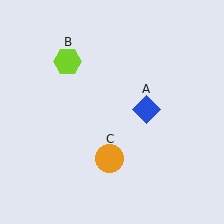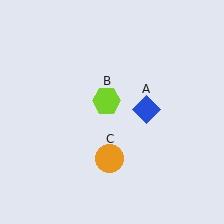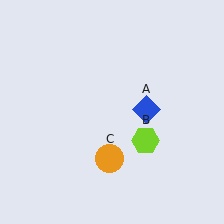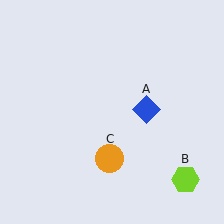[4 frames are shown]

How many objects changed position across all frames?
1 object changed position: lime hexagon (object B).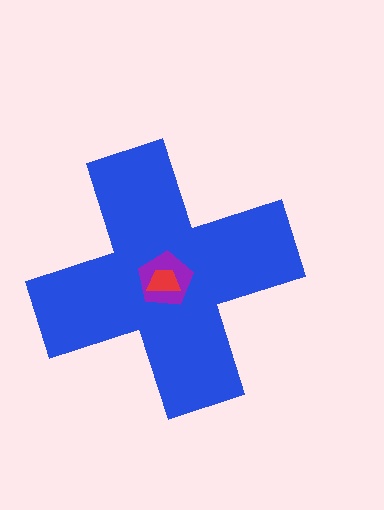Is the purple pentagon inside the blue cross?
Yes.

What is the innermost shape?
The red trapezoid.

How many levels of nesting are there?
3.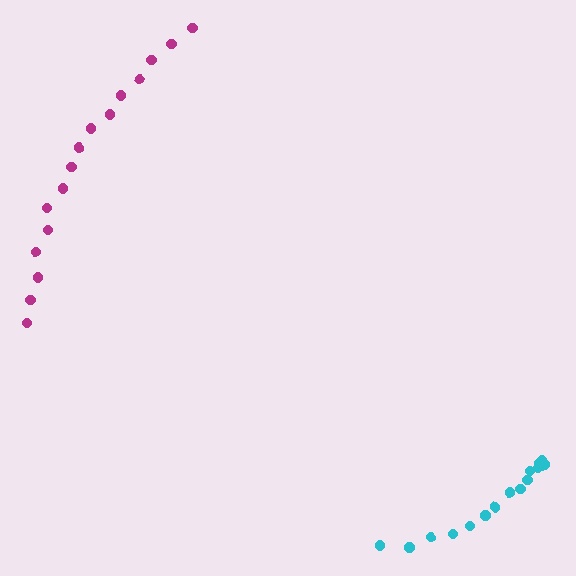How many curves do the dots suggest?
There are 2 distinct paths.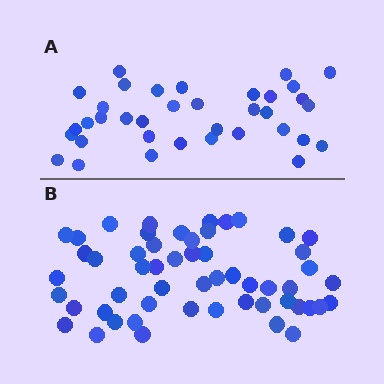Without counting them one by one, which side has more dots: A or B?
Region B (the bottom region) has more dots.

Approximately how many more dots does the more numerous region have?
Region B has approximately 20 more dots than region A.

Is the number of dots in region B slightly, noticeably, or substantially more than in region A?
Region B has substantially more. The ratio is roughly 1.5 to 1.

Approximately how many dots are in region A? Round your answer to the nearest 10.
About 40 dots. (The exact count is 36, which rounds to 40.)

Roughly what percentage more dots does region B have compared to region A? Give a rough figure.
About 50% more.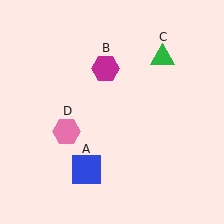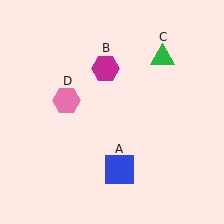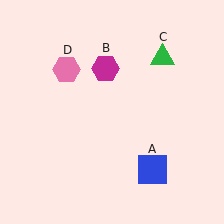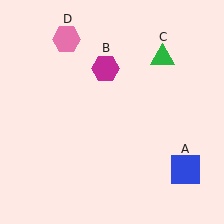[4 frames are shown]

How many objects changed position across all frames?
2 objects changed position: blue square (object A), pink hexagon (object D).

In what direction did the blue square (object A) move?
The blue square (object A) moved right.